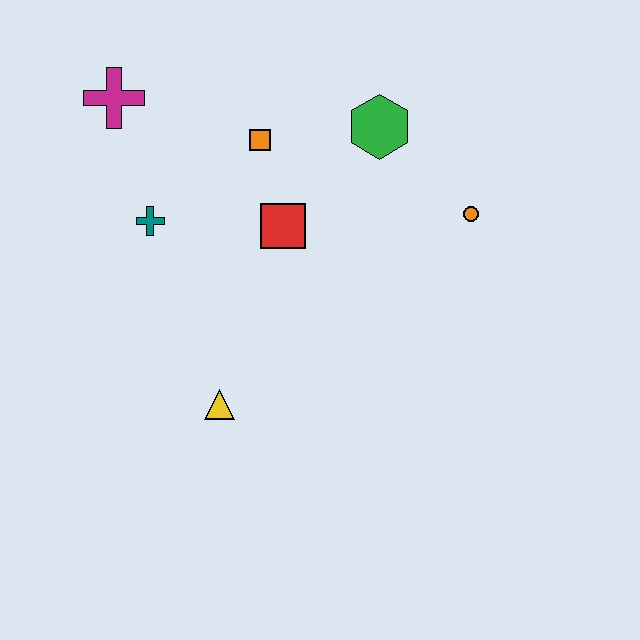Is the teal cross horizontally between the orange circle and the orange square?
No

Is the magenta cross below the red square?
No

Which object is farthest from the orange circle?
The magenta cross is farthest from the orange circle.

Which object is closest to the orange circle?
The green hexagon is closest to the orange circle.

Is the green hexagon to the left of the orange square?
No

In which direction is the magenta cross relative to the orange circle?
The magenta cross is to the left of the orange circle.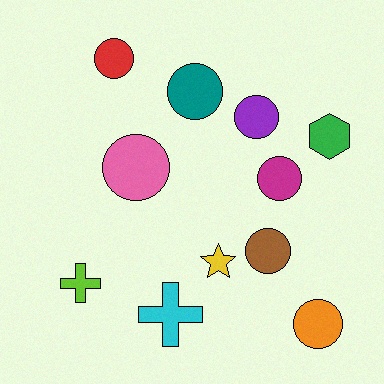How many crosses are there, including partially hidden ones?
There are 2 crosses.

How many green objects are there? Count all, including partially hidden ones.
There is 1 green object.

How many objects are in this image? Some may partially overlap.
There are 11 objects.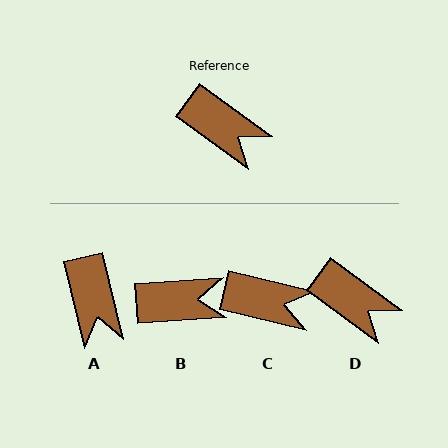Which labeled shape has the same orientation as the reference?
D.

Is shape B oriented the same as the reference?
No, it is off by about 40 degrees.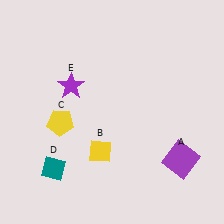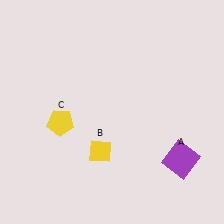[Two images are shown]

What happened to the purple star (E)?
The purple star (E) was removed in Image 2. It was in the top-left area of Image 1.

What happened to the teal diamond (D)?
The teal diamond (D) was removed in Image 2. It was in the bottom-left area of Image 1.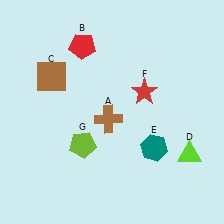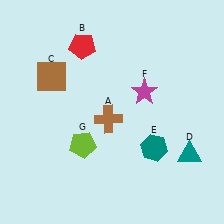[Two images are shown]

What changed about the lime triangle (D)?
In Image 1, D is lime. In Image 2, it changed to teal.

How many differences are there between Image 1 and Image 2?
There are 2 differences between the two images.